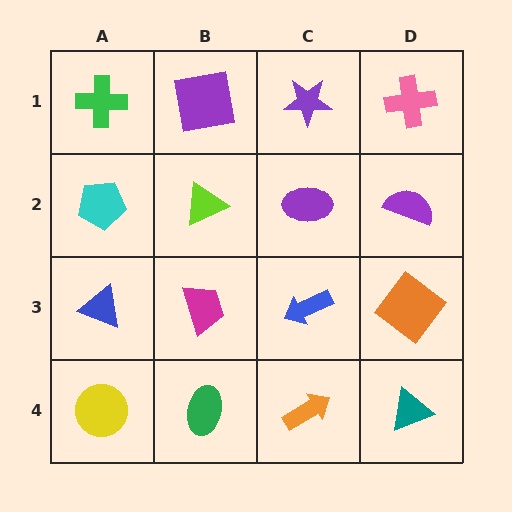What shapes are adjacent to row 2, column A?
A green cross (row 1, column A), a blue triangle (row 3, column A), a lime triangle (row 2, column B).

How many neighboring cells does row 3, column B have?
4.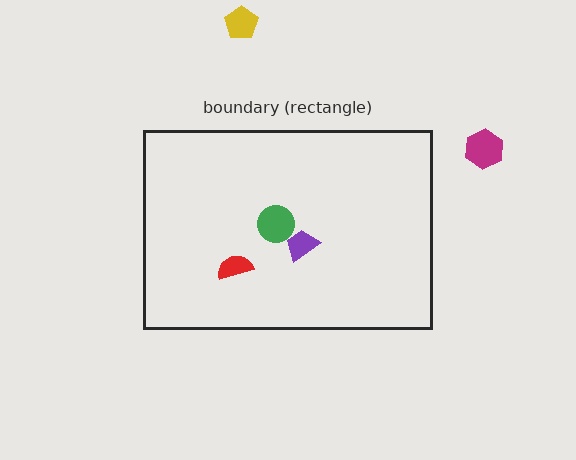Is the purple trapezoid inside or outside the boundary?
Inside.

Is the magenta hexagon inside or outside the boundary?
Outside.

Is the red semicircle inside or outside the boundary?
Inside.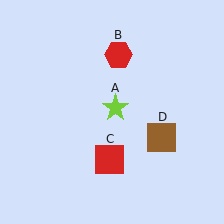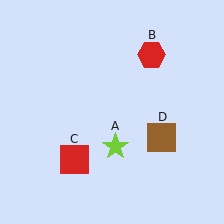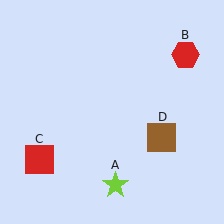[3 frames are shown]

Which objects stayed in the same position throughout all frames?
Brown square (object D) remained stationary.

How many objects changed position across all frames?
3 objects changed position: lime star (object A), red hexagon (object B), red square (object C).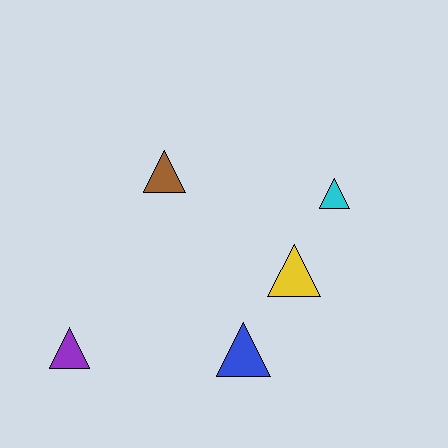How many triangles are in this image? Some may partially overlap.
There are 5 triangles.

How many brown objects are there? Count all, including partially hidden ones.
There is 1 brown object.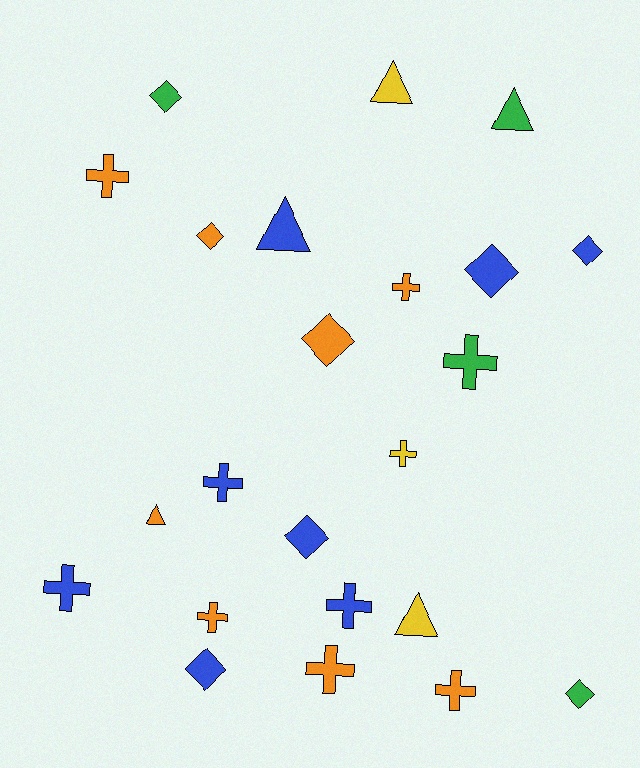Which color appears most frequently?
Blue, with 8 objects.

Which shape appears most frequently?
Cross, with 10 objects.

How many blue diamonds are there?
There are 4 blue diamonds.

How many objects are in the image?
There are 23 objects.